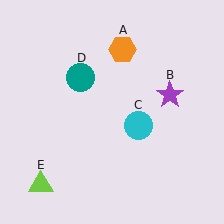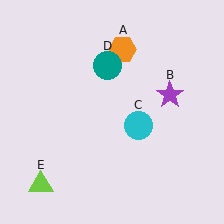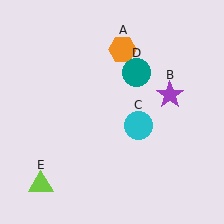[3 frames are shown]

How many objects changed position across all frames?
1 object changed position: teal circle (object D).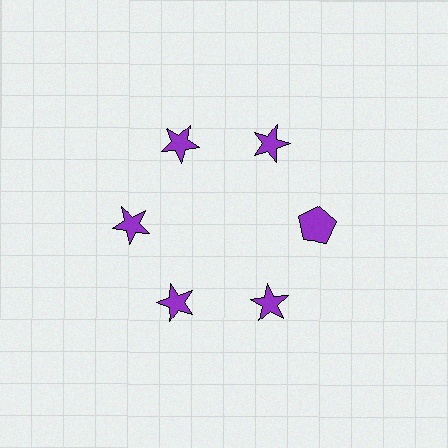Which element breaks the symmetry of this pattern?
The purple pentagon at roughly the 3 o'clock position breaks the symmetry. All other shapes are purple stars.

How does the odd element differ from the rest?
It has a different shape: pentagon instead of star.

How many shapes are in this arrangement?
There are 6 shapes arranged in a ring pattern.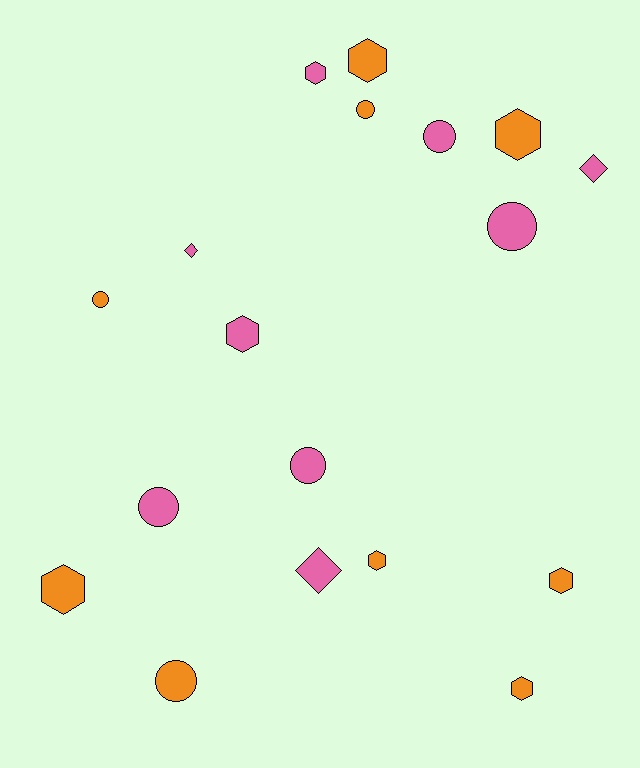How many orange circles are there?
There are 3 orange circles.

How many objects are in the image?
There are 18 objects.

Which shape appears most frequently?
Hexagon, with 8 objects.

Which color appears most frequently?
Orange, with 9 objects.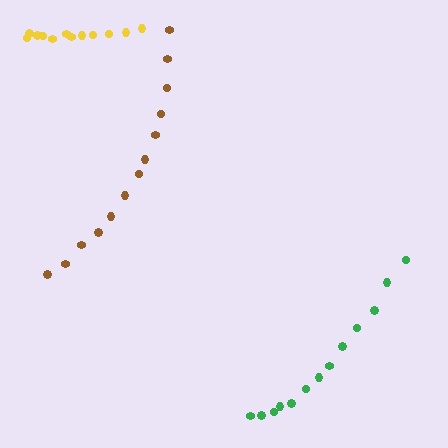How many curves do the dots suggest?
There are 3 distinct paths.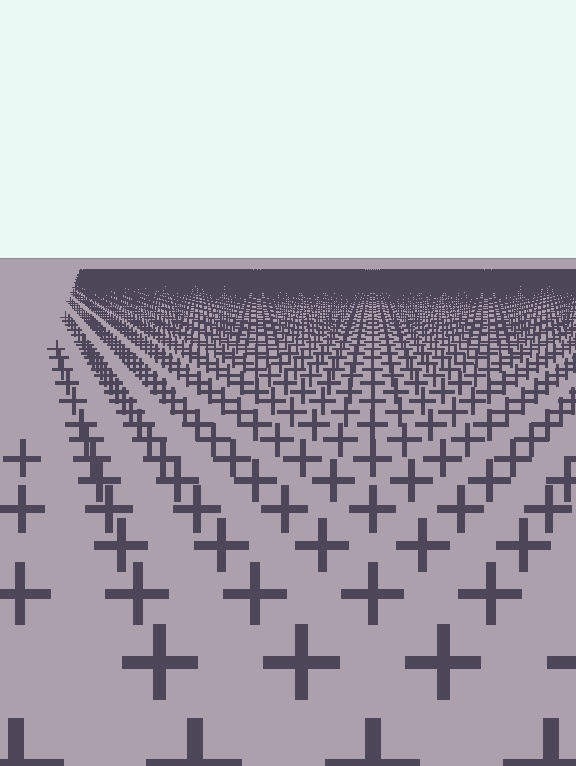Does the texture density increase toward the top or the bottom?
Density increases toward the top.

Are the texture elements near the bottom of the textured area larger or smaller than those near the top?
Larger. Near the bottom, elements are closer to the viewer and appear at a bigger on-screen size.